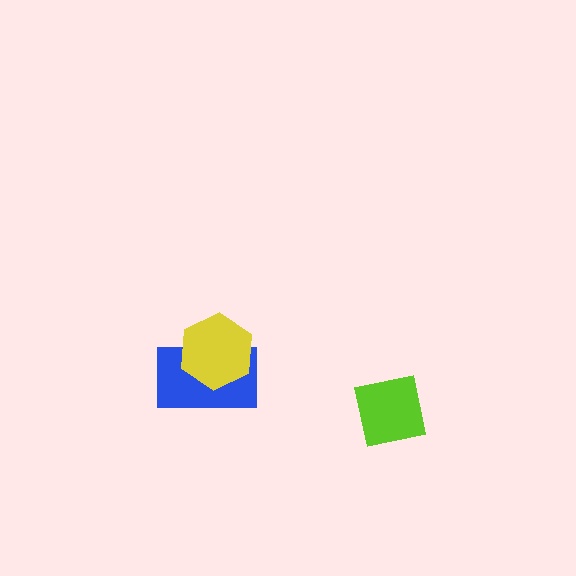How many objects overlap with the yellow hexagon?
1 object overlaps with the yellow hexagon.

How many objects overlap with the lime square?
0 objects overlap with the lime square.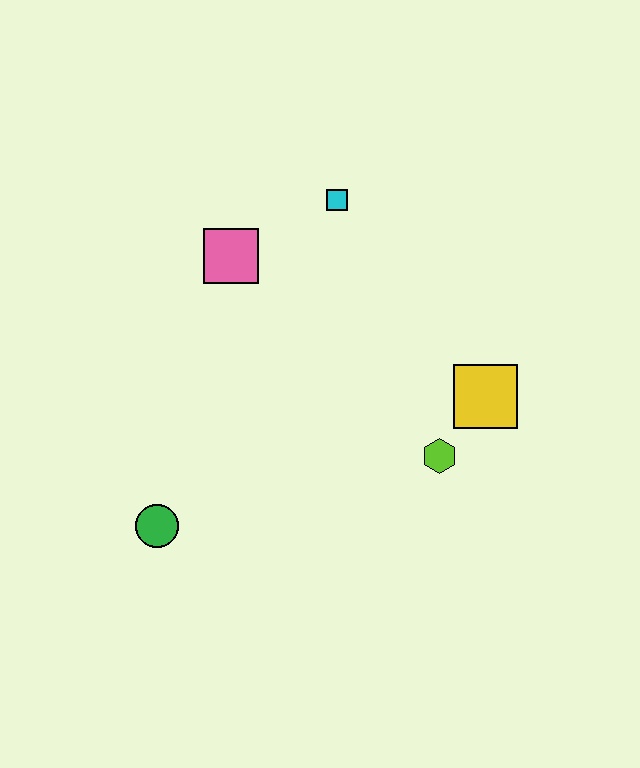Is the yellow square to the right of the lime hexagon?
Yes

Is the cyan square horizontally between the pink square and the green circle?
No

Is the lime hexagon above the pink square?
No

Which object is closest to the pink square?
The cyan square is closest to the pink square.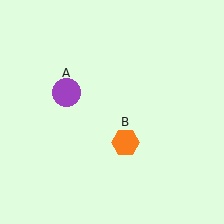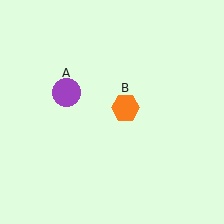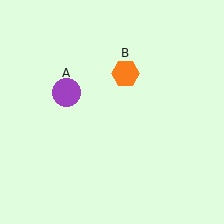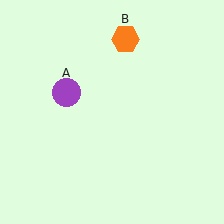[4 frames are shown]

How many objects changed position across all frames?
1 object changed position: orange hexagon (object B).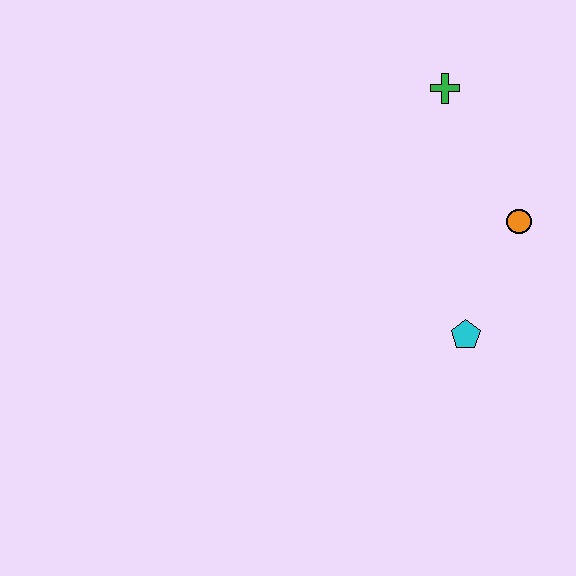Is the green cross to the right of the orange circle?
No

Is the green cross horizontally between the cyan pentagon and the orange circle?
No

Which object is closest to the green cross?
The orange circle is closest to the green cross.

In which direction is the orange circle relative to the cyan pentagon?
The orange circle is above the cyan pentagon.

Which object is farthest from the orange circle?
The green cross is farthest from the orange circle.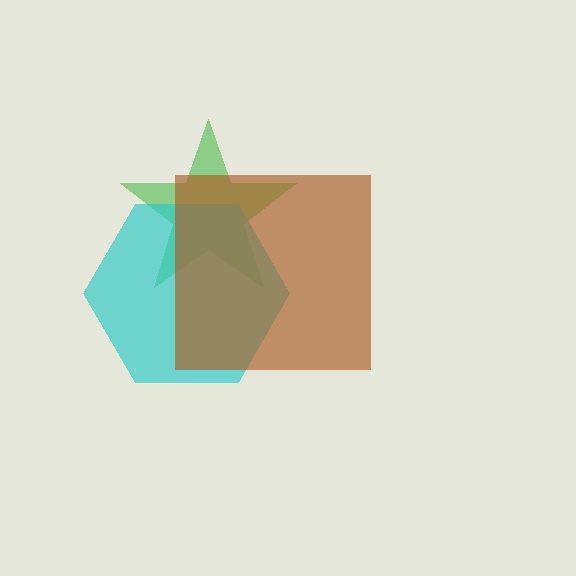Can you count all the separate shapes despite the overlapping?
Yes, there are 3 separate shapes.